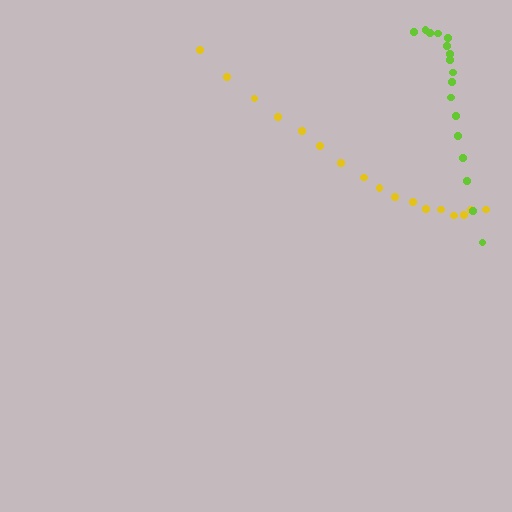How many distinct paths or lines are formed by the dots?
There are 2 distinct paths.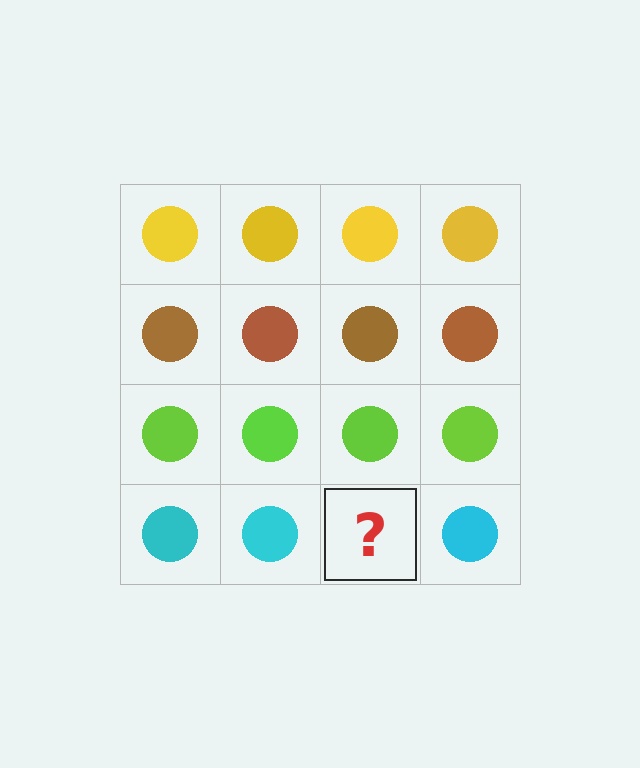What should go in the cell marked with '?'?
The missing cell should contain a cyan circle.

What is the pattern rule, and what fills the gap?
The rule is that each row has a consistent color. The gap should be filled with a cyan circle.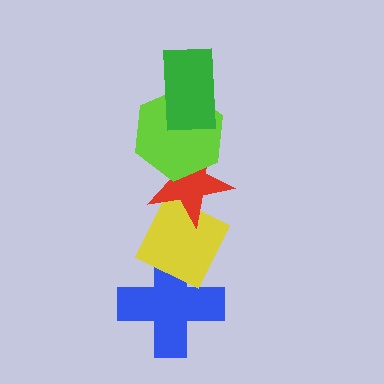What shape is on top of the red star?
The lime hexagon is on top of the red star.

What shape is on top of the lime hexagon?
The green rectangle is on top of the lime hexagon.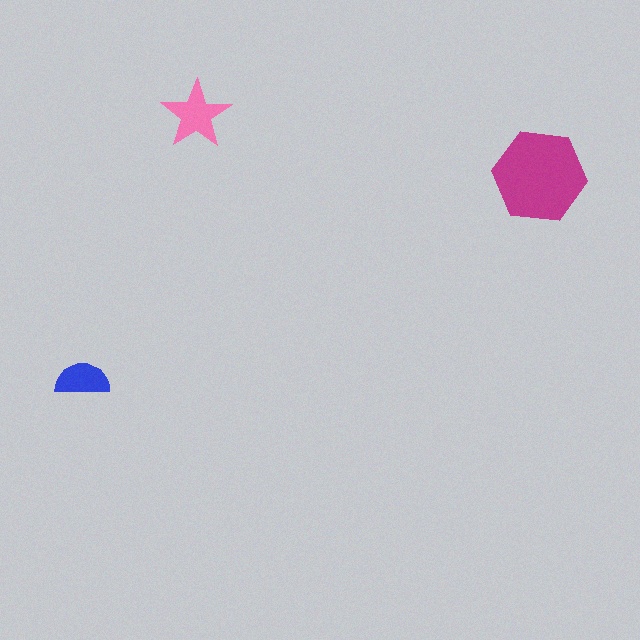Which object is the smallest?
The blue semicircle.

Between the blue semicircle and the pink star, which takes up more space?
The pink star.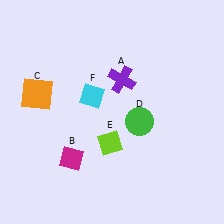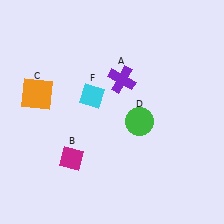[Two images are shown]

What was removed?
The lime diamond (E) was removed in Image 2.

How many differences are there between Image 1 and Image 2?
There is 1 difference between the two images.